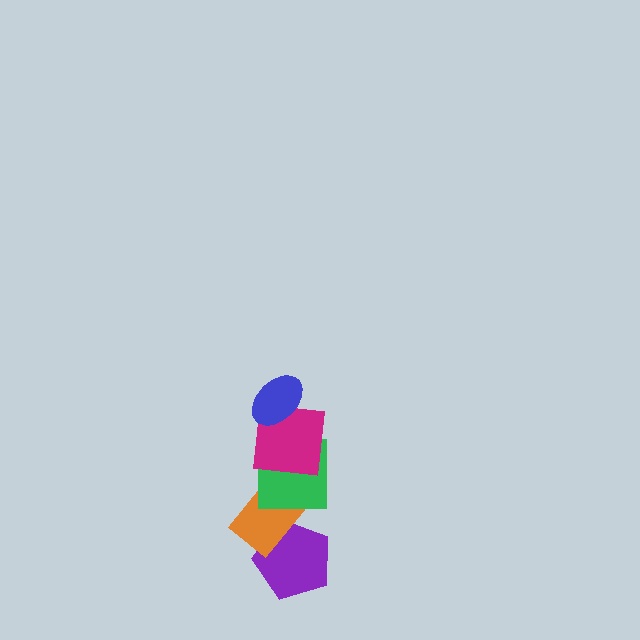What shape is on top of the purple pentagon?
The orange rectangle is on top of the purple pentagon.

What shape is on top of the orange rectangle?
The green square is on top of the orange rectangle.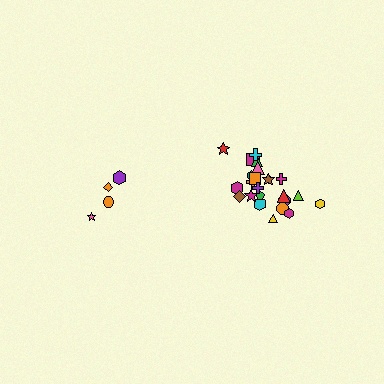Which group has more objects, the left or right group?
The right group.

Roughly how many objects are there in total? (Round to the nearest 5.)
Roughly 30 objects in total.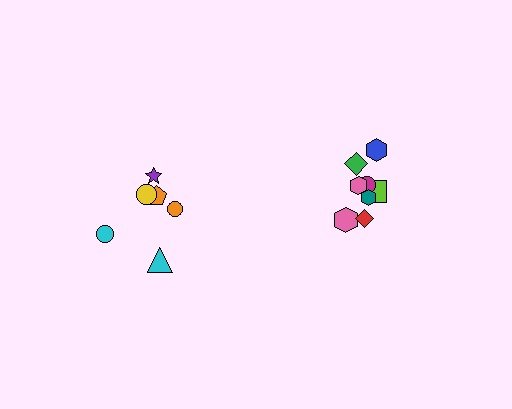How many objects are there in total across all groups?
There are 14 objects.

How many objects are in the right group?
There are 8 objects.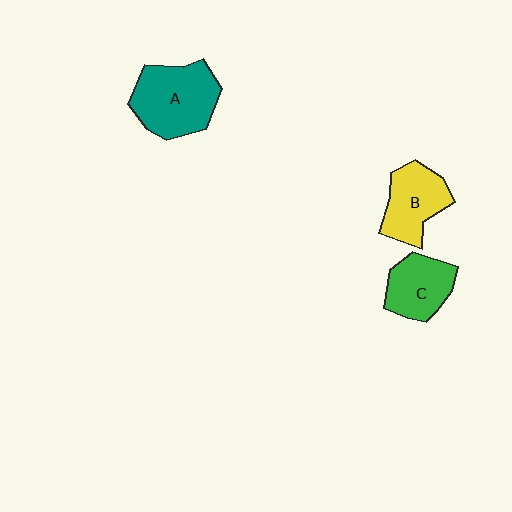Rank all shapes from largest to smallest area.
From largest to smallest: A (teal), B (yellow), C (green).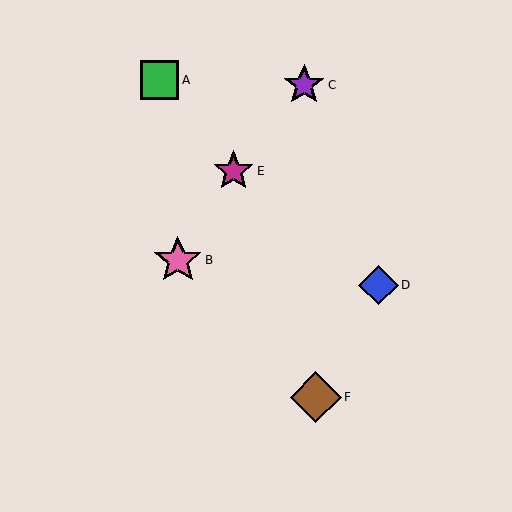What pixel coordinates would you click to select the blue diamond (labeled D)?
Click at (379, 285) to select the blue diamond D.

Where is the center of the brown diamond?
The center of the brown diamond is at (316, 397).